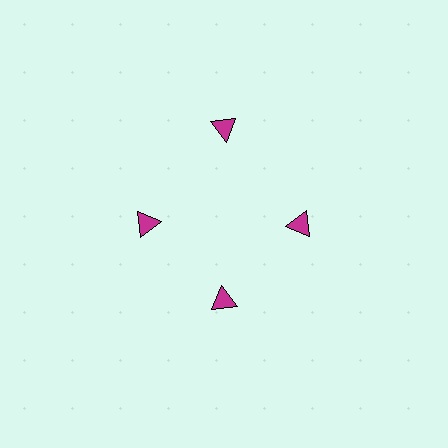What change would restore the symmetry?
The symmetry would be restored by moving it inward, back onto the ring so that all 4 triangles sit at equal angles and equal distance from the center.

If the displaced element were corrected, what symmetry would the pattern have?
It would have 4-fold rotational symmetry — the pattern would map onto itself every 90 degrees.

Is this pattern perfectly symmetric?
No. The 4 magenta triangles are arranged in a ring, but one element near the 12 o'clock position is pushed outward from the center, breaking the 4-fold rotational symmetry.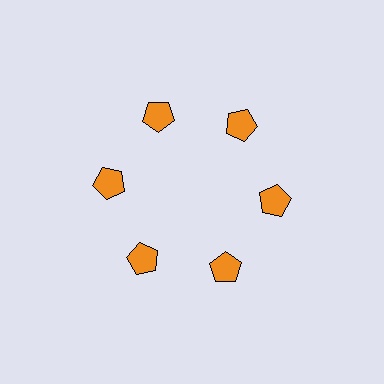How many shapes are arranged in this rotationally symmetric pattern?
There are 6 shapes, arranged in 6 groups of 1.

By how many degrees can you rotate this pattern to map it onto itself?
The pattern maps onto itself every 60 degrees of rotation.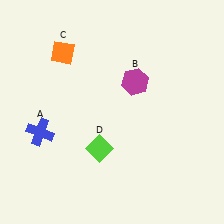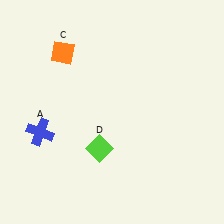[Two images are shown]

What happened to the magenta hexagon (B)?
The magenta hexagon (B) was removed in Image 2. It was in the top-right area of Image 1.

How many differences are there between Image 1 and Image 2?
There is 1 difference between the two images.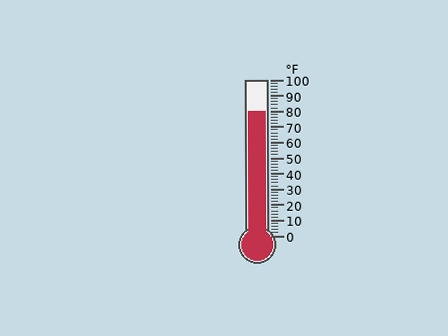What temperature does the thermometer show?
The thermometer shows approximately 80°F.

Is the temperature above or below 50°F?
The temperature is above 50°F.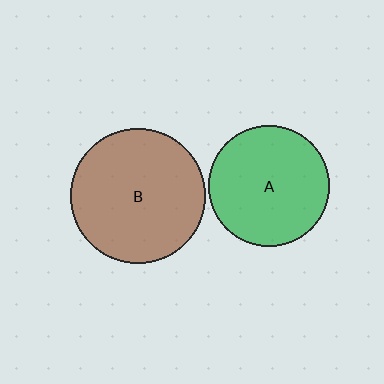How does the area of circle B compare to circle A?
Approximately 1.2 times.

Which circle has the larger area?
Circle B (brown).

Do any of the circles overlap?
No, none of the circles overlap.